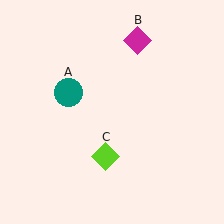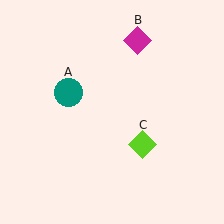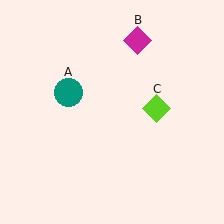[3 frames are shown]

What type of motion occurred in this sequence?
The lime diamond (object C) rotated counterclockwise around the center of the scene.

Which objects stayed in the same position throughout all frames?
Teal circle (object A) and magenta diamond (object B) remained stationary.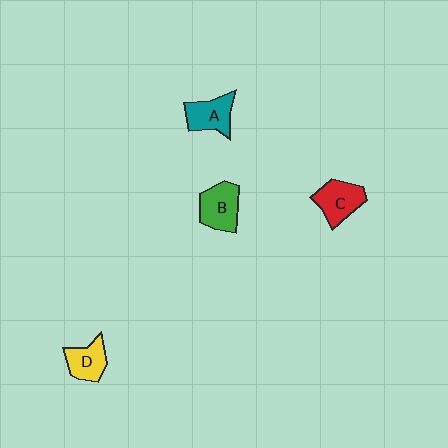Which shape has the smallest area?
Shape D (yellow).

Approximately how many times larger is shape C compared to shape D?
Approximately 1.2 times.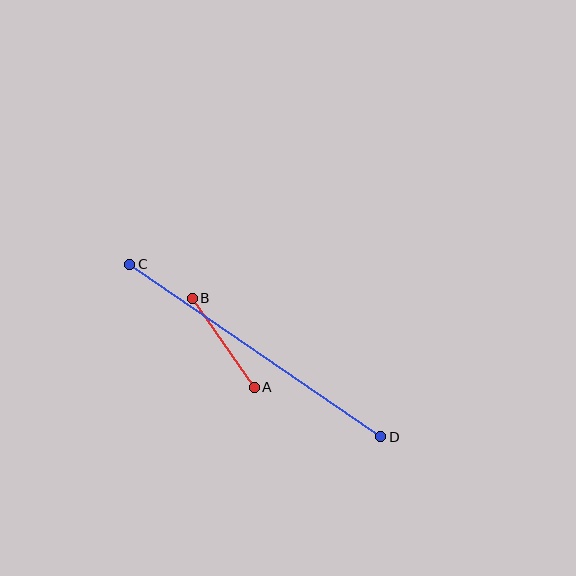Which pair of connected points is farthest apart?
Points C and D are farthest apart.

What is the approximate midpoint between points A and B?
The midpoint is at approximately (223, 343) pixels.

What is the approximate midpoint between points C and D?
The midpoint is at approximately (255, 350) pixels.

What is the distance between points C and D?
The distance is approximately 304 pixels.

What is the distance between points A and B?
The distance is approximately 108 pixels.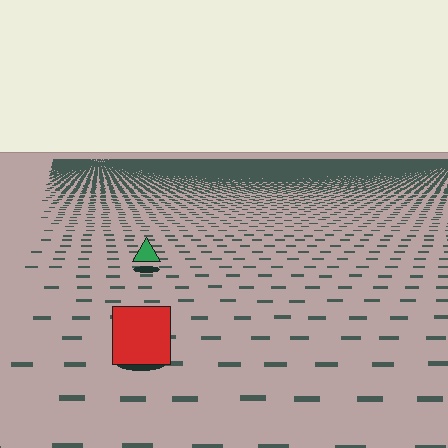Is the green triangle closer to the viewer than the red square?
No. The red square is closer — you can tell from the texture gradient: the ground texture is coarser near it.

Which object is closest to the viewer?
The red square is closest. The texture marks near it are larger and more spread out.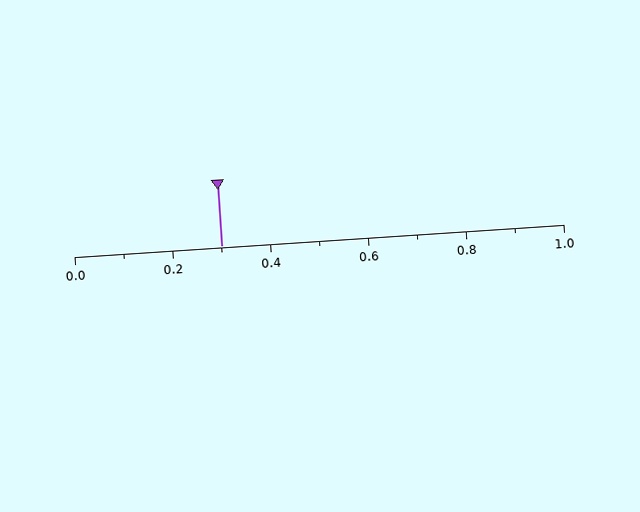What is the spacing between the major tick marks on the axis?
The major ticks are spaced 0.2 apart.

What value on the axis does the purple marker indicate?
The marker indicates approximately 0.3.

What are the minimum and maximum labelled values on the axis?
The axis runs from 0.0 to 1.0.